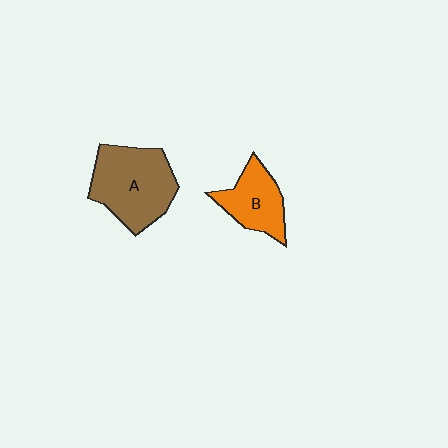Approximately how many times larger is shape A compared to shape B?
Approximately 1.6 times.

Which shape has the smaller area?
Shape B (orange).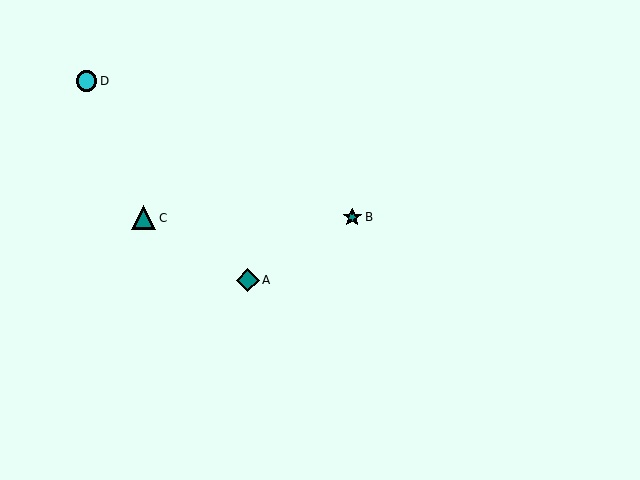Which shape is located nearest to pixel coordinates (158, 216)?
The teal triangle (labeled C) at (144, 218) is nearest to that location.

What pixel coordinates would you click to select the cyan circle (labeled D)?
Click at (87, 81) to select the cyan circle D.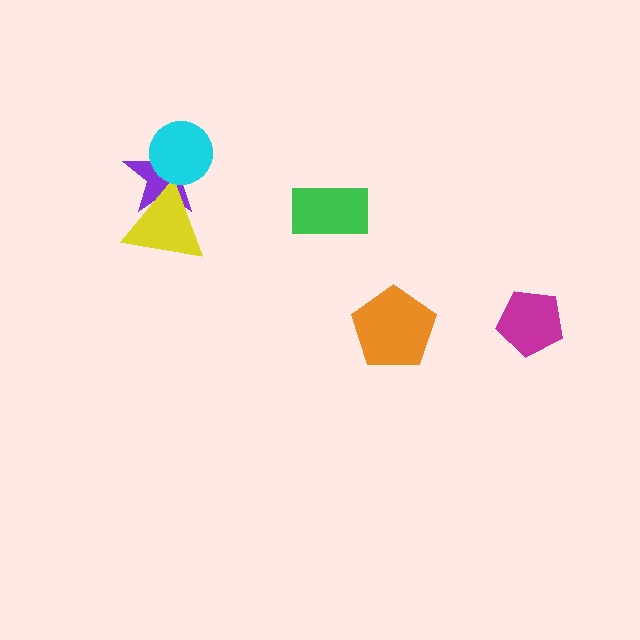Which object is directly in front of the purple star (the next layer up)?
The yellow triangle is directly in front of the purple star.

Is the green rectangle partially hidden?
No, no other shape covers it.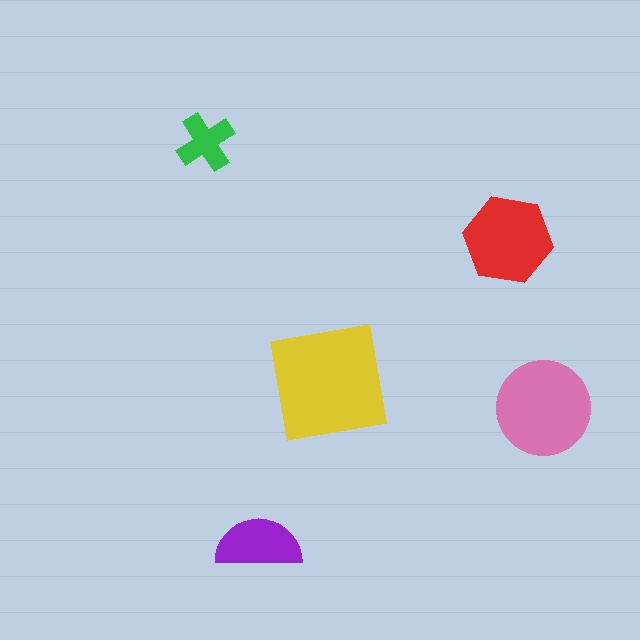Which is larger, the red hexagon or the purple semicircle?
The red hexagon.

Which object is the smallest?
The green cross.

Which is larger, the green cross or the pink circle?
The pink circle.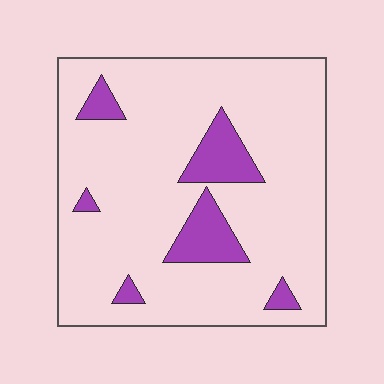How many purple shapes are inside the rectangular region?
6.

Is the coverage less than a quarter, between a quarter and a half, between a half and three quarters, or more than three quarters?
Less than a quarter.